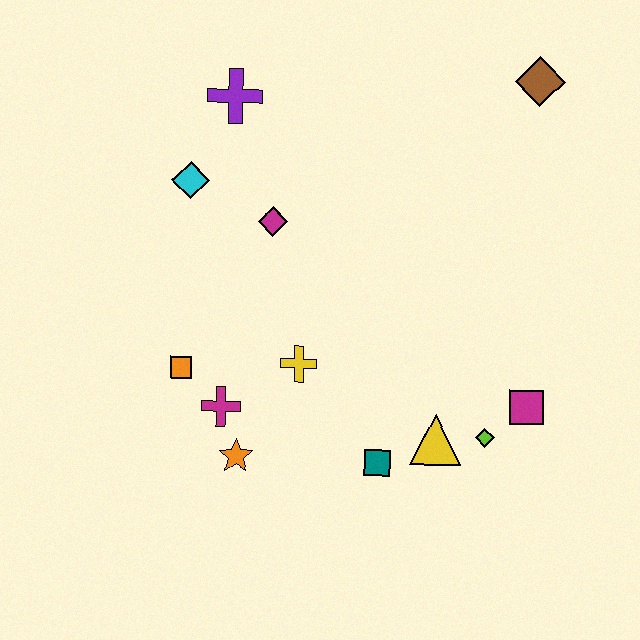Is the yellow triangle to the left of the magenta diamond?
No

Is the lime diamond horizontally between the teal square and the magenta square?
Yes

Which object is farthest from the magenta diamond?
The magenta square is farthest from the magenta diamond.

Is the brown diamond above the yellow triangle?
Yes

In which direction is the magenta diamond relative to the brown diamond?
The magenta diamond is to the left of the brown diamond.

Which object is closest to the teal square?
The yellow triangle is closest to the teal square.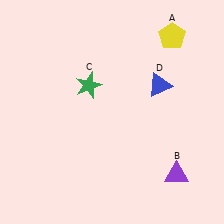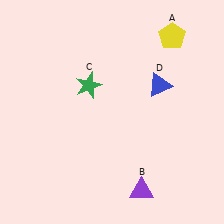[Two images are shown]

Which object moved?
The purple triangle (B) moved left.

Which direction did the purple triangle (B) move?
The purple triangle (B) moved left.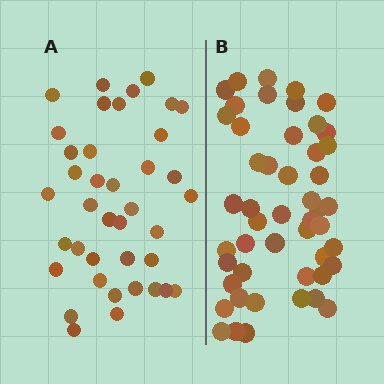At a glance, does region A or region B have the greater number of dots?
Region B (the right region) has more dots.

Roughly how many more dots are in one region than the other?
Region B has roughly 10 or so more dots than region A.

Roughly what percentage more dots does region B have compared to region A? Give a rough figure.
About 25% more.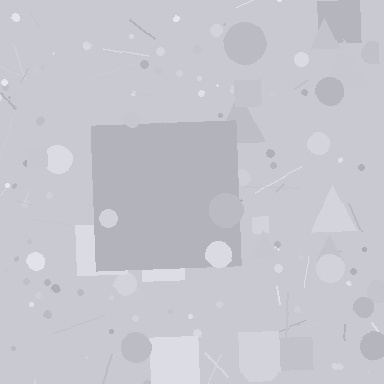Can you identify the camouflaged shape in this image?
The camouflaged shape is a square.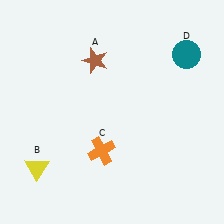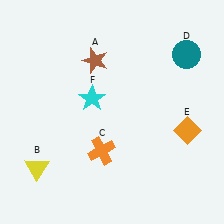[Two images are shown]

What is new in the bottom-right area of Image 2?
An orange diamond (E) was added in the bottom-right area of Image 2.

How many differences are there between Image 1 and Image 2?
There are 2 differences between the two images.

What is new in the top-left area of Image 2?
A cyan star (F) was added in the top-left area of Image 2.